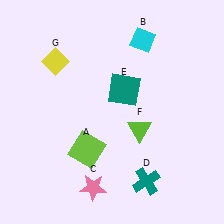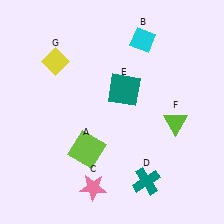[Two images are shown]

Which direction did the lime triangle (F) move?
The lime triangle (F) moved right.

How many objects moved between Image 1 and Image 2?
1 object moved between the two images.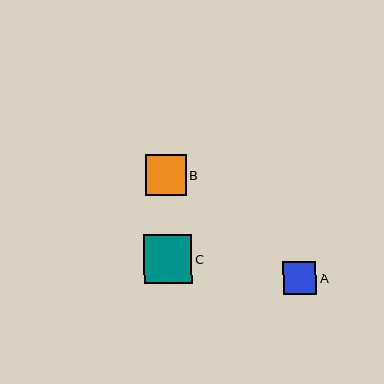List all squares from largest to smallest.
From largest to smallest: C, B, A.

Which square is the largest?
Square C is the largest with a size of approximately 49 pixels.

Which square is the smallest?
Square A is the smallest with a size of approximately 33 pixels.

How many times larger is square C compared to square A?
Square C is approximately 1.5 times the size of square A.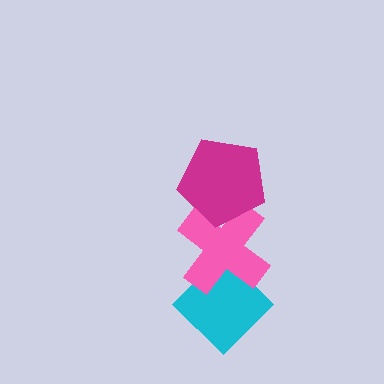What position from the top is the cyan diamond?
The cyan diamond is 3rd from the top.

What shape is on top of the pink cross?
The magenta pentagon is on top of the pink cross.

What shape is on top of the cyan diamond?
The pink cross is on top of the cyan diamond.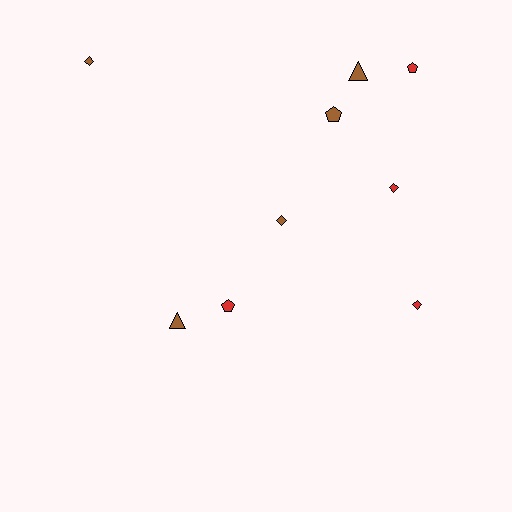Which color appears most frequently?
Brown, with 5 objects.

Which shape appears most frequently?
Diamond, with 4 objects.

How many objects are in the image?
There are 9 objects.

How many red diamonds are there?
There are 2 red diamonds.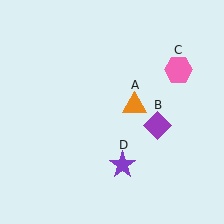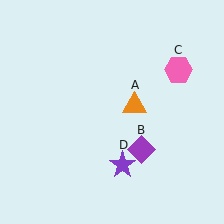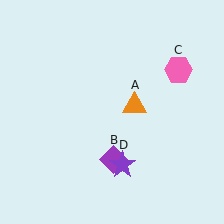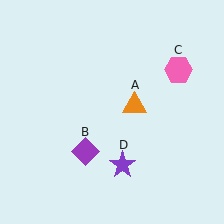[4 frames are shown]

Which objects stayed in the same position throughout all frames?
Orange triangle (object A) and pink hexagon (object C) and purple star (object D) remained stationary.